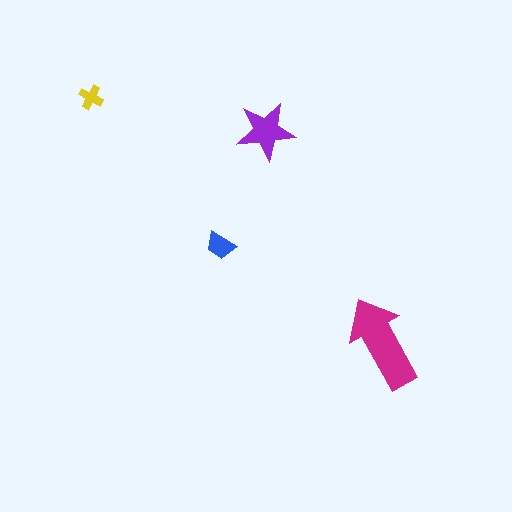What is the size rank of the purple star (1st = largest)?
2nd.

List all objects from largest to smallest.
The magenta arrow, the purple star, the blue trapezoid, the yellow cross.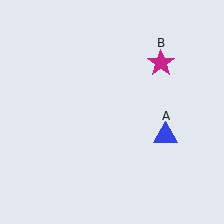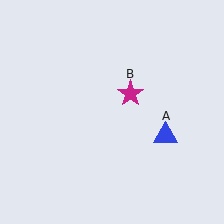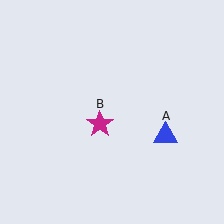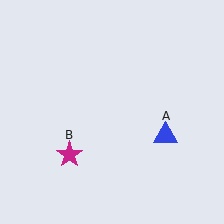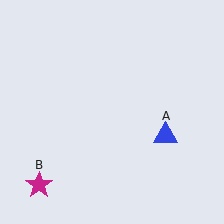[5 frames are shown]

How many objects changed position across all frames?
1 object changed position: magenta star (object B).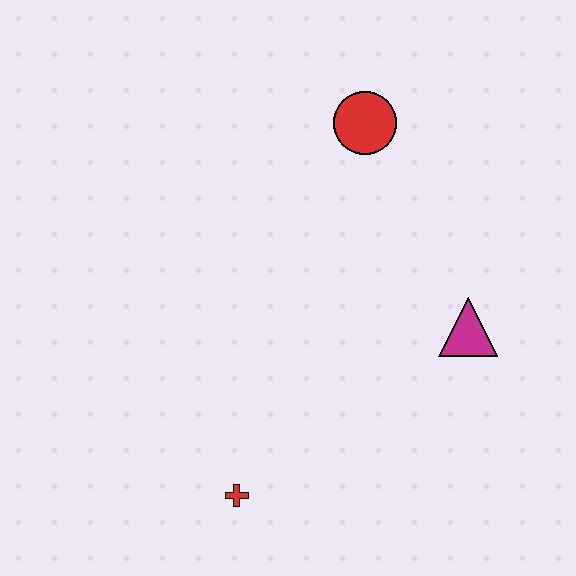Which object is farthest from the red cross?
The red circle is farthest from the red cross.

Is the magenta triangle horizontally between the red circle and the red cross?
No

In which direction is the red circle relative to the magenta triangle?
The red circle is above the magenta triangle.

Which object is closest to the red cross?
The magenta triangle is closest to the red cross.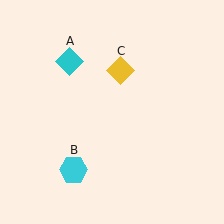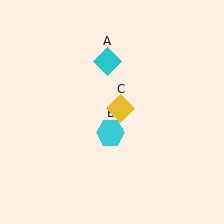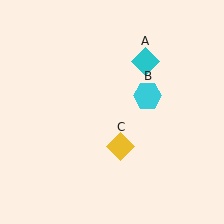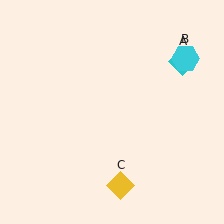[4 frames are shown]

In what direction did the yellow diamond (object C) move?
The yellow diamond (object C) moved down.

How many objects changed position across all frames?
3 objects changed position: cyan diamond (object A), cyan hexagon (object B), yellow diamond (object C).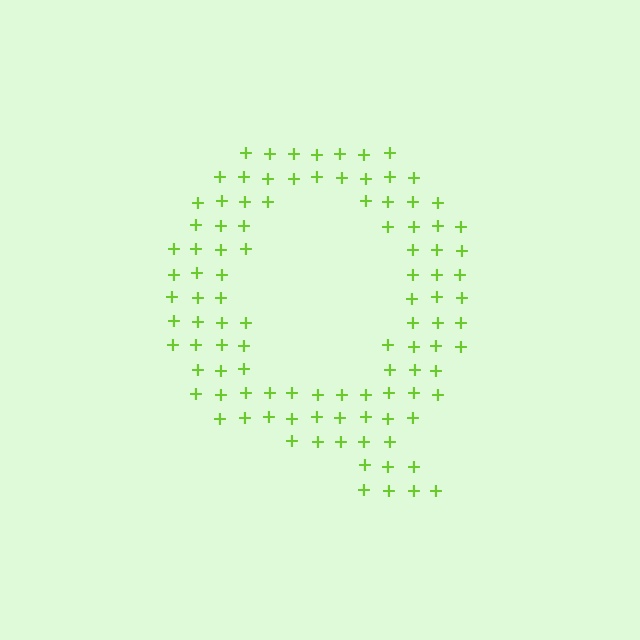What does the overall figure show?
The overall figure shows the letter Q.